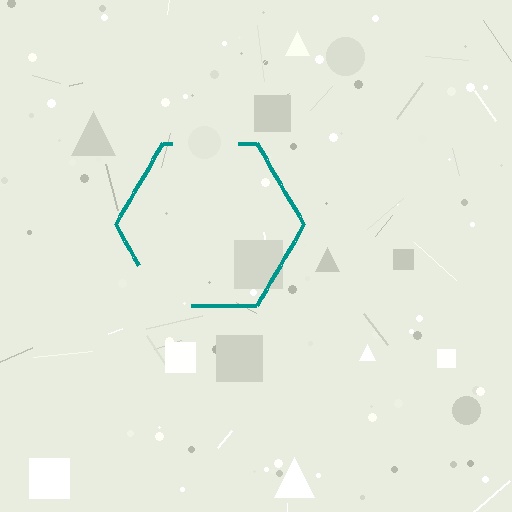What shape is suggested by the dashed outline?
The dashed outline suggests a hexagon.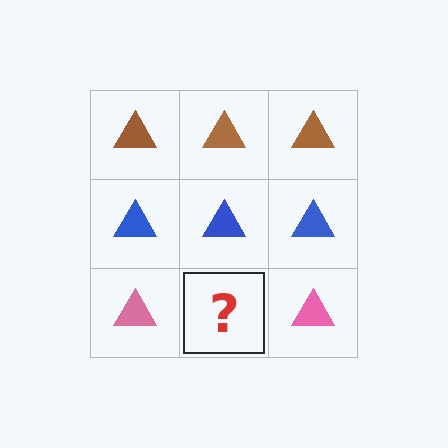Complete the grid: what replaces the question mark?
The question mark should be replaced with a pink triangle.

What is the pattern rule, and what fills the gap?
The rule is that each row has a consistent color. The gap should be filled with a pink triangle.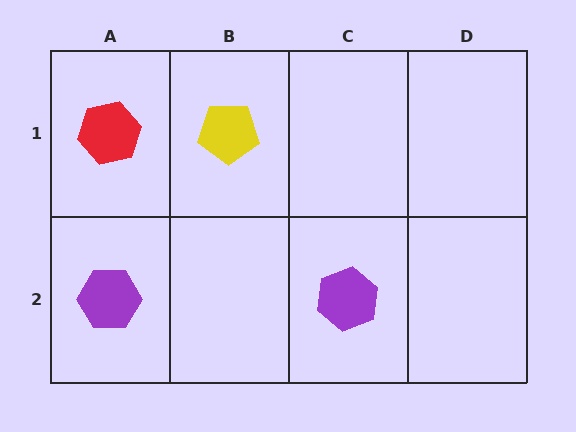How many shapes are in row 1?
2 shapes.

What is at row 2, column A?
A purple hexagon.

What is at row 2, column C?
A purple hexagon.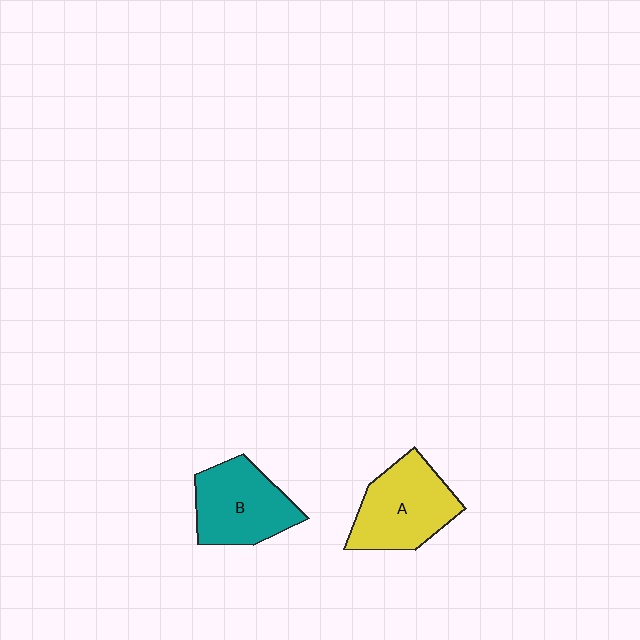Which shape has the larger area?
Shape A (yellow).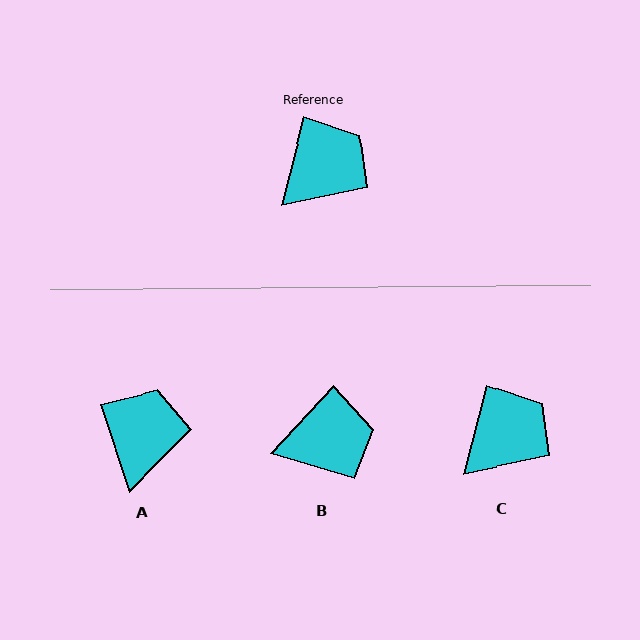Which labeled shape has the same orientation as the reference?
C.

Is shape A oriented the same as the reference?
No, it is off by about 33 degrees.